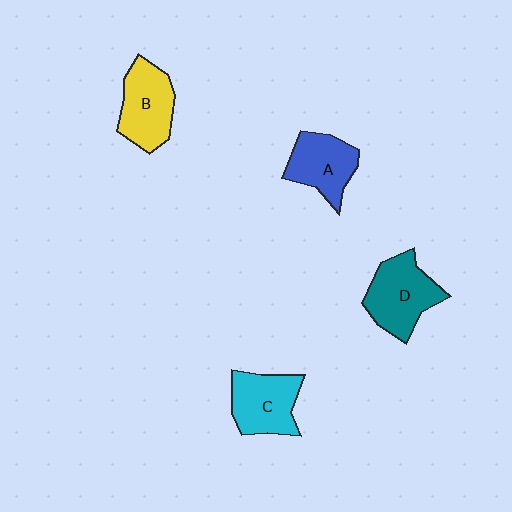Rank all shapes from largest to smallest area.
From largest to smallest: D (teal), B (yellow), C (cyan), A (blue).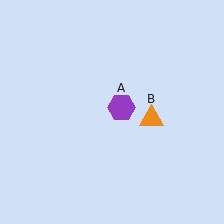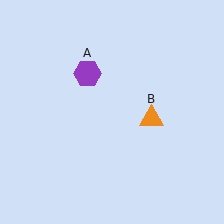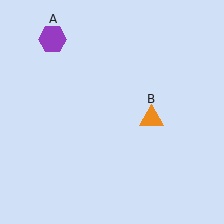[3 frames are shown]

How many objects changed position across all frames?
1 object changed position: purple hexagon (object A).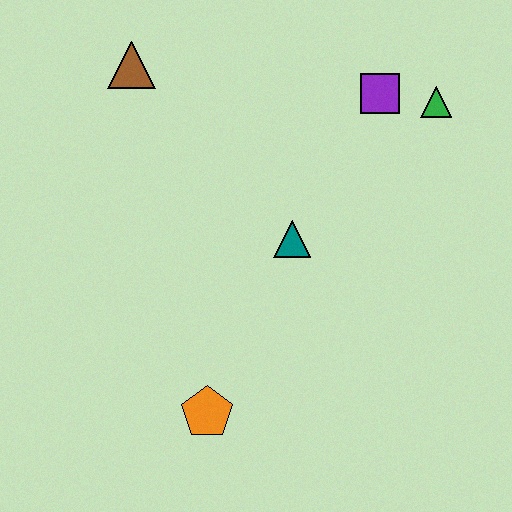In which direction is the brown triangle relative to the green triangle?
The brown triangle is to the left of the green triangle.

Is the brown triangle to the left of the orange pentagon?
Yes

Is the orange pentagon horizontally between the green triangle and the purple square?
No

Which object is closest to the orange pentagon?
The teal triangle is closest to the orange pentagon.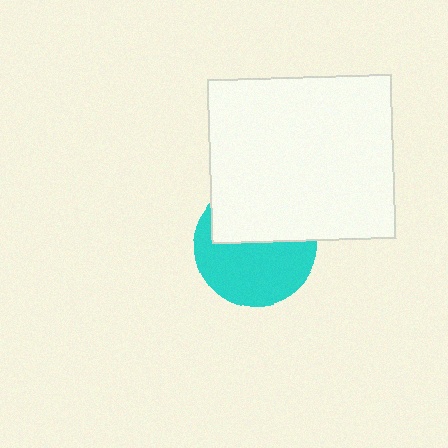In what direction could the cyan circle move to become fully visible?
The cyan circle could move down. That would shift it out from behind the white rectangle entirely.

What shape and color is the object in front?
The object in front is a white rectangle.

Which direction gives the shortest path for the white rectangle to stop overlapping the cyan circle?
Moving up gives the shortest separation.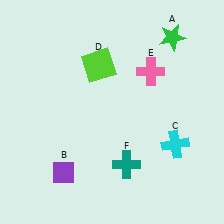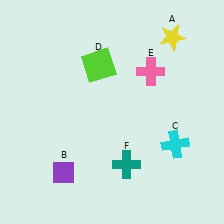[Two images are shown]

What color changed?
The star (A) changed from green in Image 1 to yellow in Image 2.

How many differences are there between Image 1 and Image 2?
There is 1 difference between the two images.